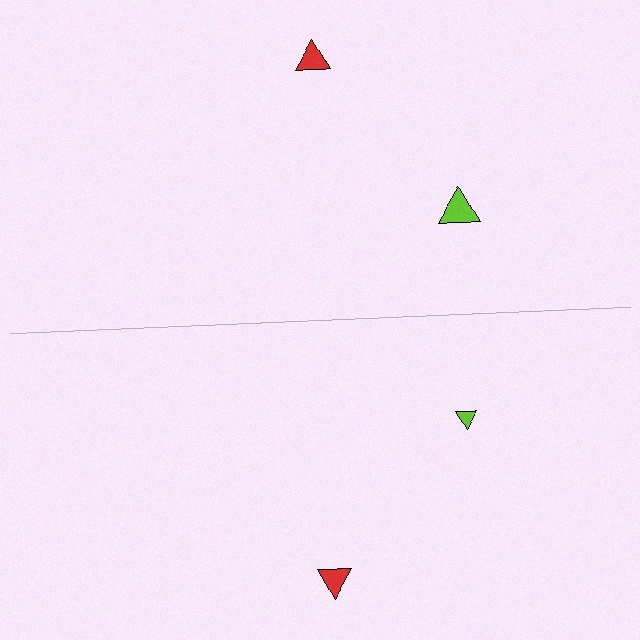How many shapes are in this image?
There are 4 shapes in this image.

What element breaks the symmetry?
The lime triangle on the bottom side has a different size than its mirror counterpart.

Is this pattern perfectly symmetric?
No, the pattern is not perfectly symmetric. The lime triangle on the bottom side has a different size than its mirror counterpart.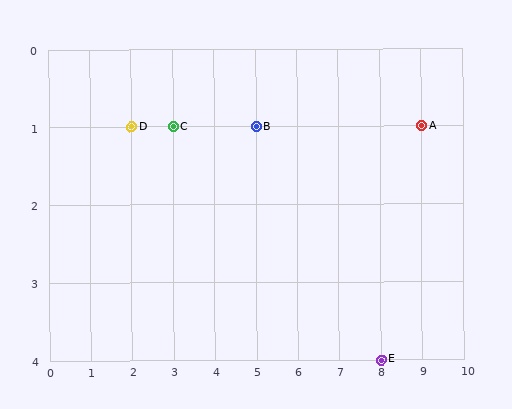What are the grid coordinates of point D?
Point D is at grid coordinates (2, 1).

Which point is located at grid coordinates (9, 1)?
Point A is at (9, 1).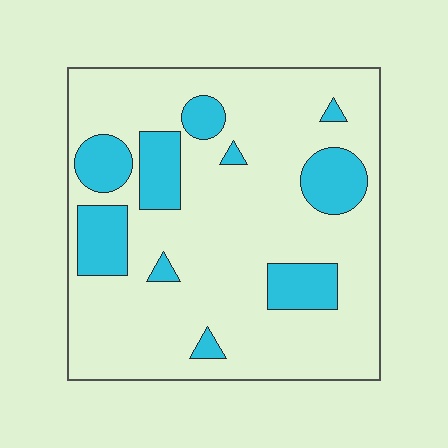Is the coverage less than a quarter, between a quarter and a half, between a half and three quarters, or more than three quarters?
Less than a quarter.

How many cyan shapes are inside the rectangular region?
10.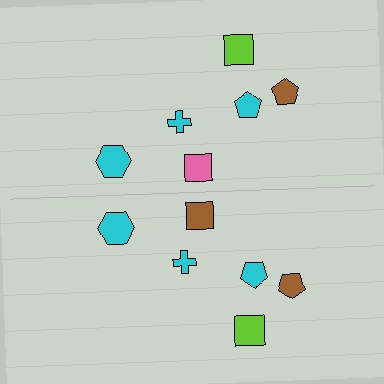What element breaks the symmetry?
The brown square on the bottom side breaks the symmetry — its mirror counterpart is pink.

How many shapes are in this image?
There are 12 shapes in this image.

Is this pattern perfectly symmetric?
No, the pattern is not perfectly symmetric. The brown square on the bottom side breaks the symmetry — its mirror counterpart is pink.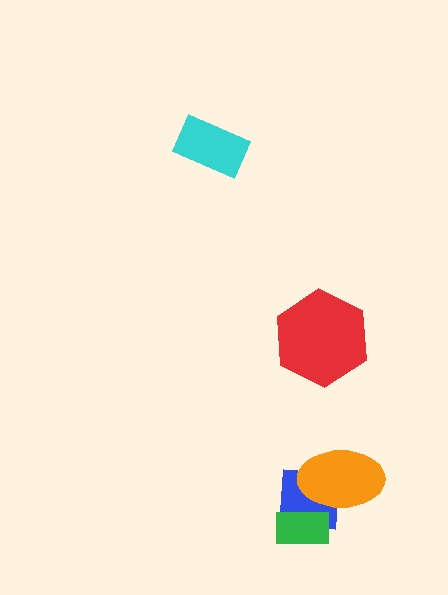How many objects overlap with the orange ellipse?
1 object overlaps with the orange ellipse.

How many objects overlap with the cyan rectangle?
0 objects overlap with the cyan rectangle.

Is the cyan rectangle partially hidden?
No, no other shape covers it.